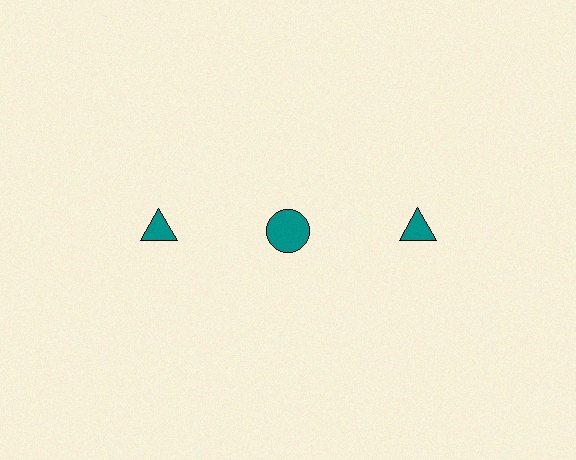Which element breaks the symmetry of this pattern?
The teal circle in the top row, second from left column breaks the symmetry. All other shapes are teal triangles.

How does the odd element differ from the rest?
It has a different shape: circle instead of triangle.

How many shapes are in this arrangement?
There are 3 shapes arranged in a grid pattern.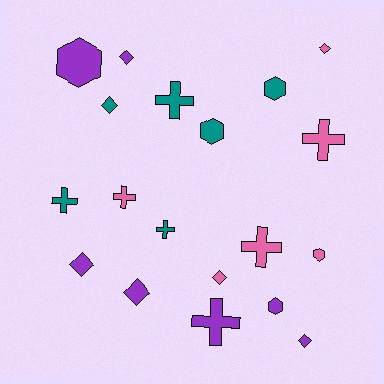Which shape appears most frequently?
Diamond, with 7 objects.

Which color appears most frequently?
Purple, with 7 objects.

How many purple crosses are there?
There is 1 purple cross.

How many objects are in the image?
There are 19 objects.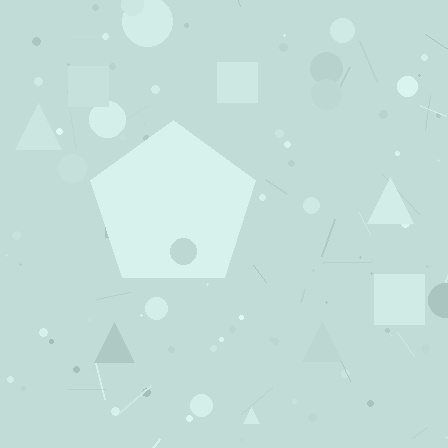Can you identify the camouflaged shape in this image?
The camouflaged shape is a pentagon.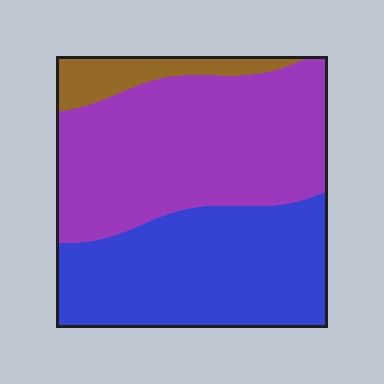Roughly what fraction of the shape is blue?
Blue takes up between a third and a half of the shape.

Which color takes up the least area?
Brown, at roughly 10%.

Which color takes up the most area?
Purple, at roughly 50%.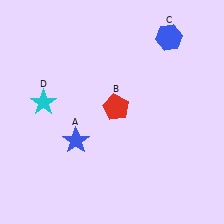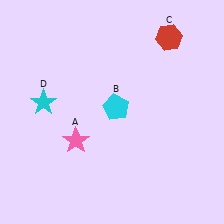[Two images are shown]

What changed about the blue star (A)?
In Image 1, A is blue. In Image 2, it changed to pink.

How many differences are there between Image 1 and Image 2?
There are 3 differences between the two images.